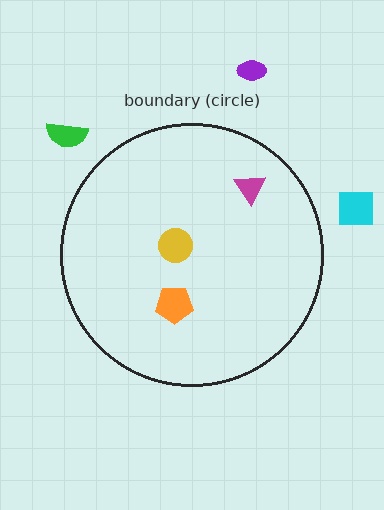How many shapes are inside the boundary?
3 inside, 3 outside.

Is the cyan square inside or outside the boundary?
Outside.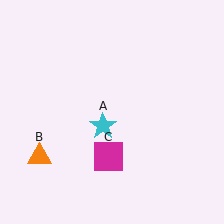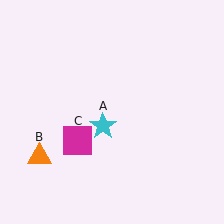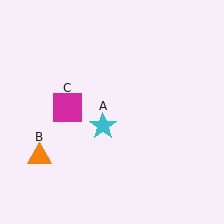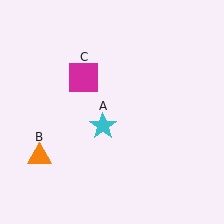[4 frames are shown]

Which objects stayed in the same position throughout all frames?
Cyan star (object A) and orange triangle (object B) remained stationary.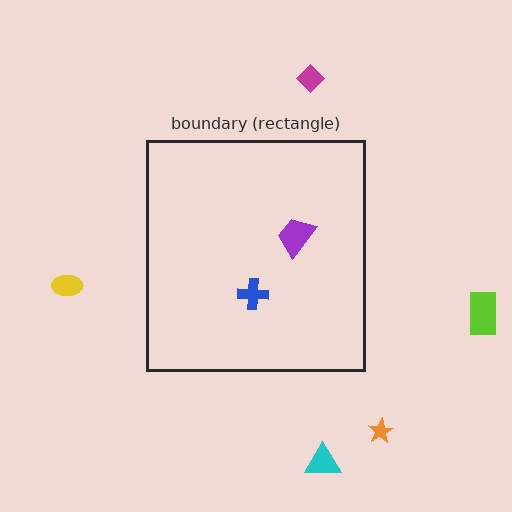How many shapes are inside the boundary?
2 inside, 5 outside.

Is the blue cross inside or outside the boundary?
Inside.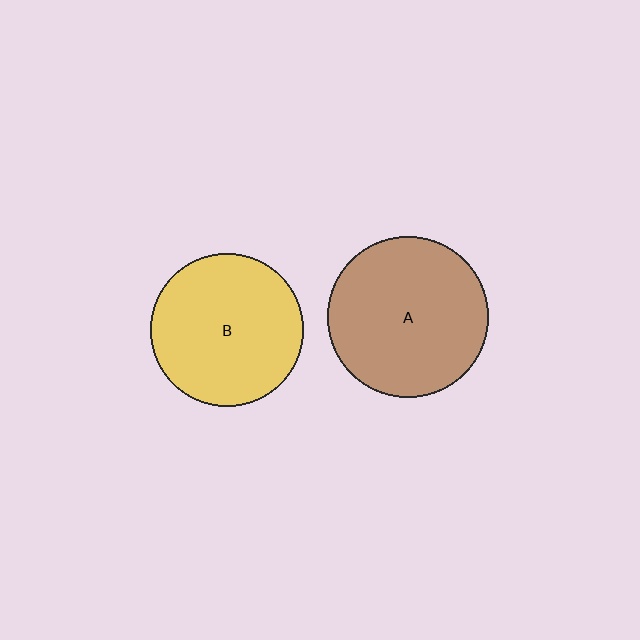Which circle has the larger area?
Circle A (brown).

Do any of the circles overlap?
No, none of the circles overlap.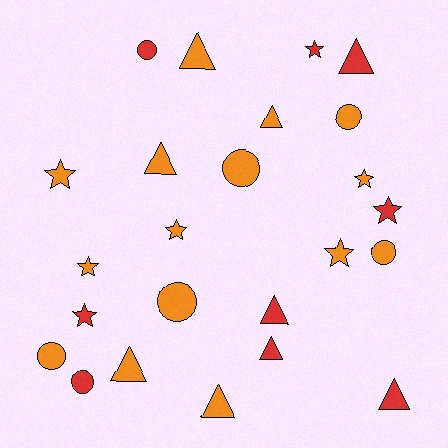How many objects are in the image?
There are 24 objects.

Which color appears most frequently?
Orange, with 15 objects.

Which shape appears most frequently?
Triangle, with 9 objects.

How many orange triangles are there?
There are 5 orange triangles.